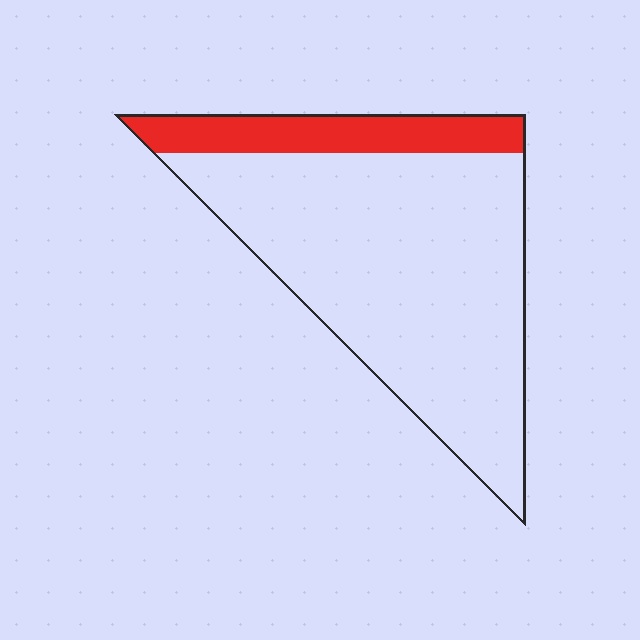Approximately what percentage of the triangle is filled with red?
Approximately 20%.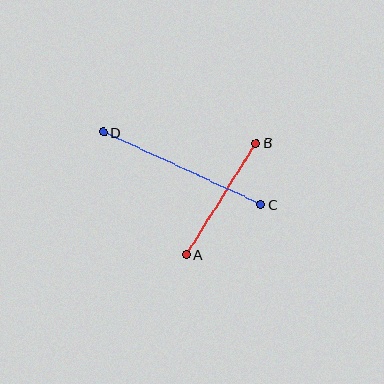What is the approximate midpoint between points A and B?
The midpoint is at approximately (221, 199) pixels.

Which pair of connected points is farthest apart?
Points C and D are farthest apart.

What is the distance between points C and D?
The distance is approximately 173 pixels.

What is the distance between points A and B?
The distance is approximately 131 pixels.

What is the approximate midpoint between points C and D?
The midpoint is at approximately (182, 168) pixels.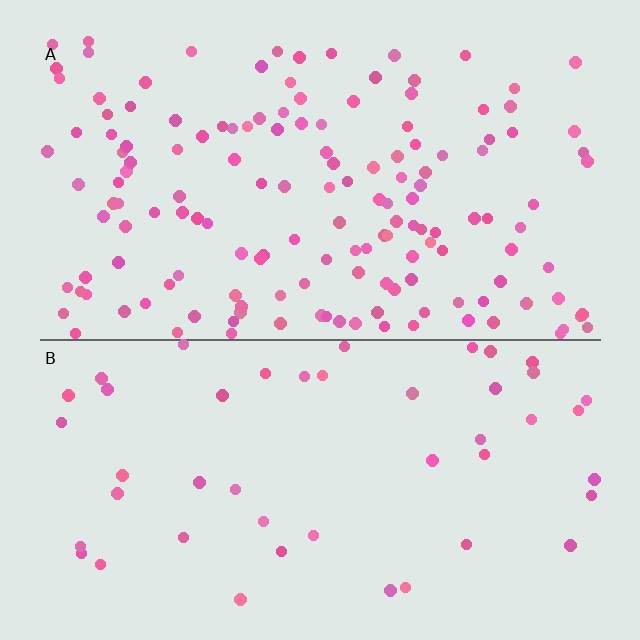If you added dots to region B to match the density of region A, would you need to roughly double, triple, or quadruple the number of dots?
Approximately triple.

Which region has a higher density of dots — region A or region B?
A (the top).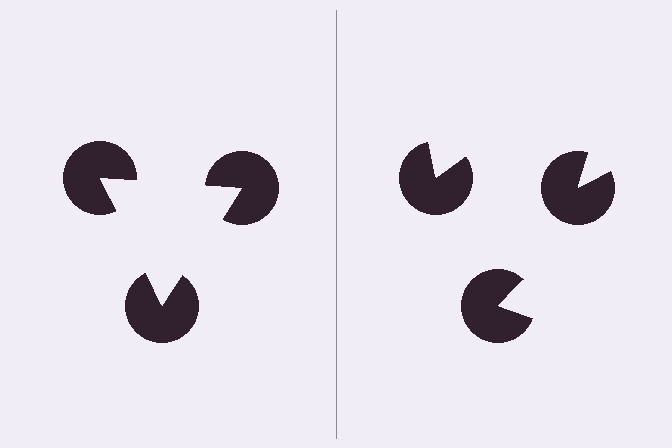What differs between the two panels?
The pac-man discs are positioned identically on both sides; only the wedge orientations differ. On the left they align to a triangle; on the right they are misaligned.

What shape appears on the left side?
An illusory triangle.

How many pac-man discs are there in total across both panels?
6 — 3 on each side.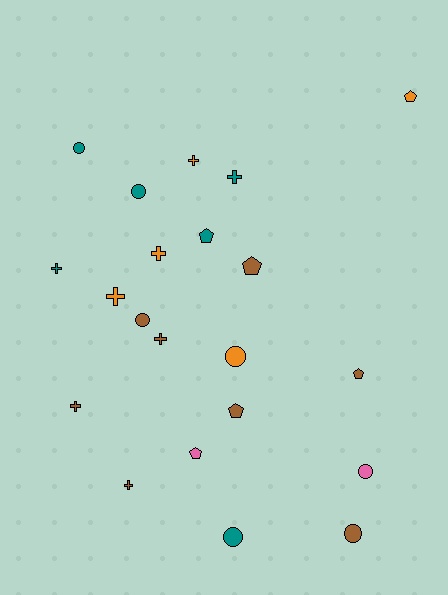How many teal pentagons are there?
There is 1 teal pentagon.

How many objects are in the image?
There are 21 objects.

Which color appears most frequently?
Brown, with 8 objects.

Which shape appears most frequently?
Cross, with 8 objects.